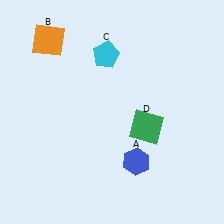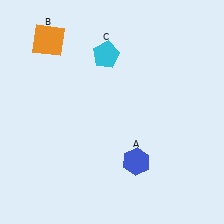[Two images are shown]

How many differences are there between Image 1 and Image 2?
There is 1 difference between the two images.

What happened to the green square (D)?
The green square (D) was removed in Image 2. It was in the bottom-right area of Image 1.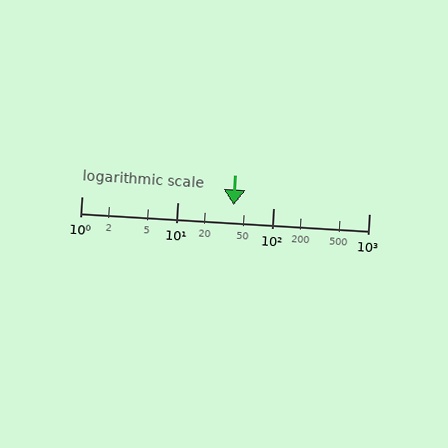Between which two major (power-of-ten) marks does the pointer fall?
The pointer is between 10 and 100.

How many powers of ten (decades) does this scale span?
The scale spans 3 decades, from 1 to 1000.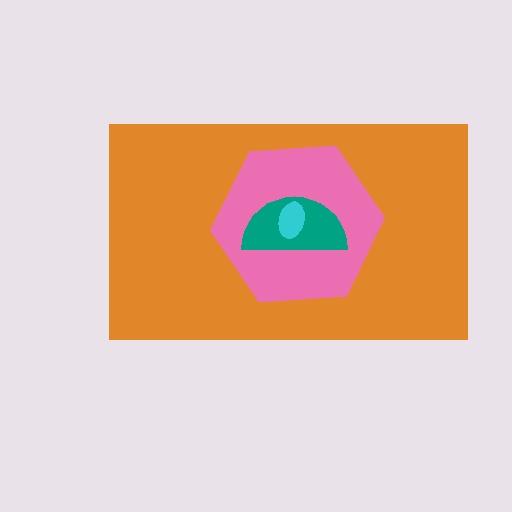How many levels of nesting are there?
4.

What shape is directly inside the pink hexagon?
The teal semicircle.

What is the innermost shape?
The cyan ellipse.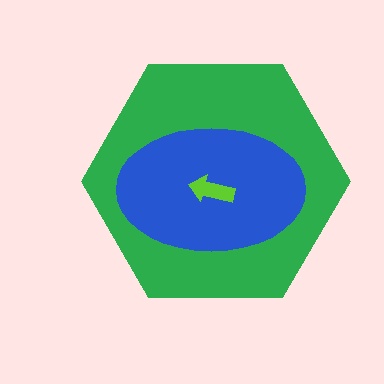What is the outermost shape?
The green hexagon.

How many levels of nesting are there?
3.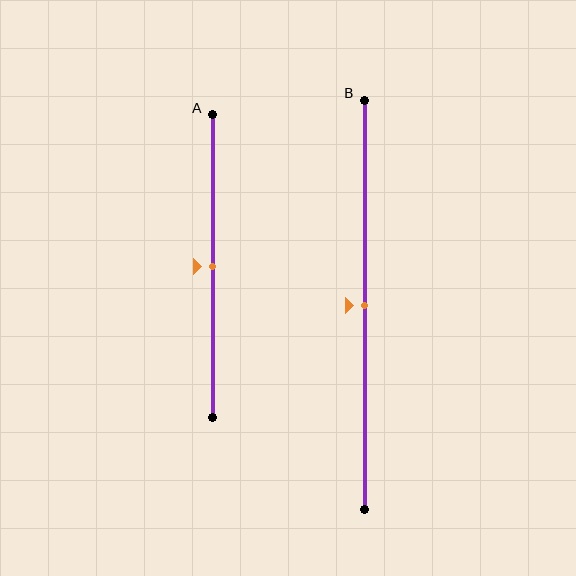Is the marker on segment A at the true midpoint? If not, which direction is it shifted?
Yes, the marker on segment A is at the true midpoint.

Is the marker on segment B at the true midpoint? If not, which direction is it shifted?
Yes, the marker on segment B is at the true midpoint.